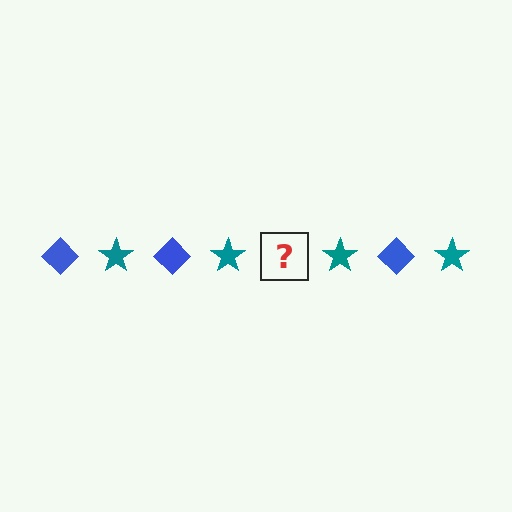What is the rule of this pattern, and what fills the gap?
The rule is that the pattern alternates between blue diamond and teal star. The gap should be filled with a blue diamond.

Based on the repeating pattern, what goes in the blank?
The blank should be a blue diamond.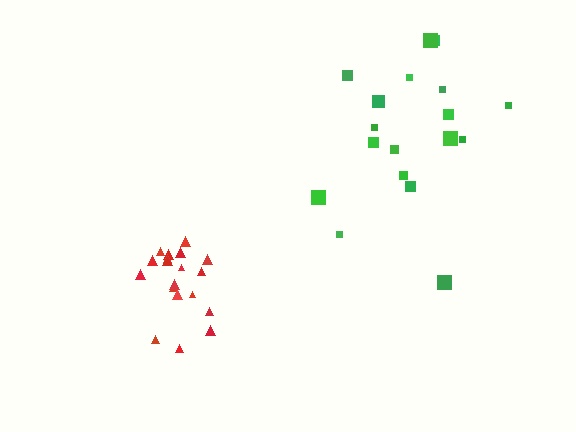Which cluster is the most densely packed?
Red.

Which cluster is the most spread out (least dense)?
Green.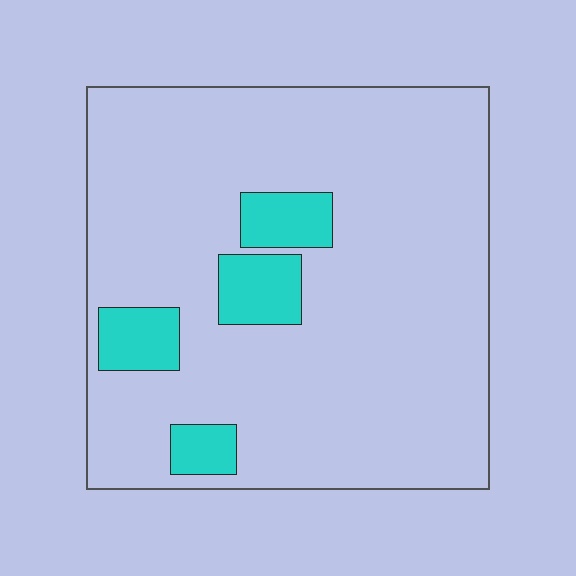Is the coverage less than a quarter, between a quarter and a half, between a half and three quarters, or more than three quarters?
Less than a quarter.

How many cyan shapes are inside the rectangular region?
4.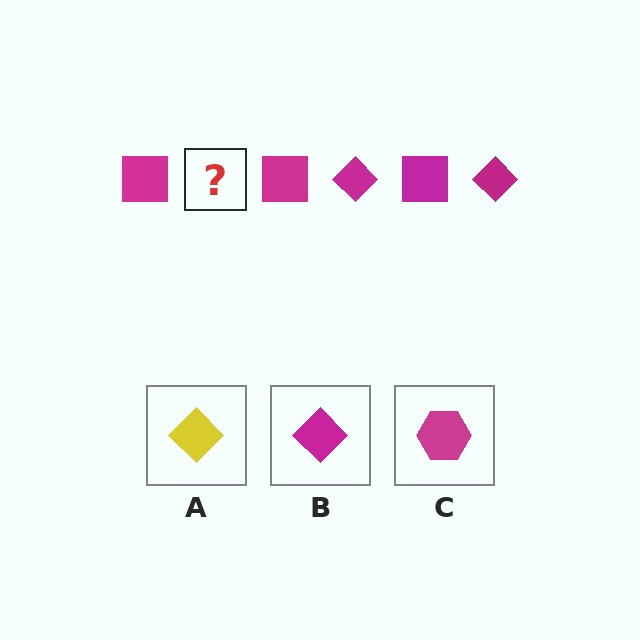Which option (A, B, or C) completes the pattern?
B.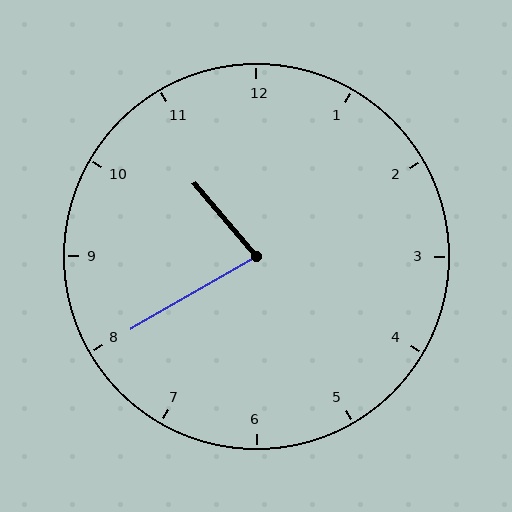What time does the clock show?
10:40.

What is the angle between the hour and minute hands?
Approximately 80 degrees.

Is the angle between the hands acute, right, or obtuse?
It is acute.